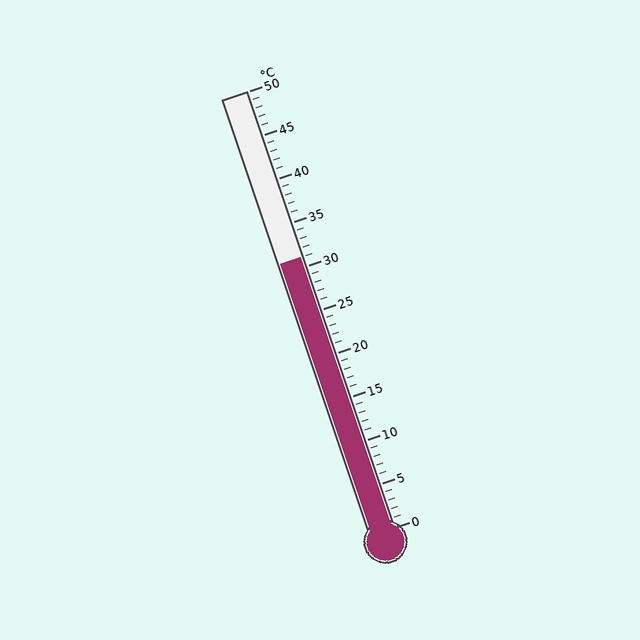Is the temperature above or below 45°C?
The temperature is below 45°C.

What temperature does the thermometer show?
The thermometer shows approximately 31°C.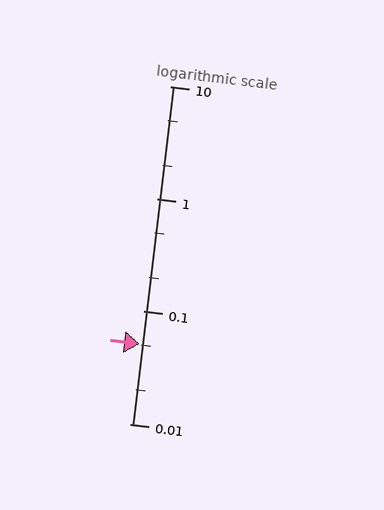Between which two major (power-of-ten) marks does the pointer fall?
The pointer is between 0.01 and 0.1.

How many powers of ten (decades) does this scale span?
The scale spans 3 decades, from 0.01 to 10.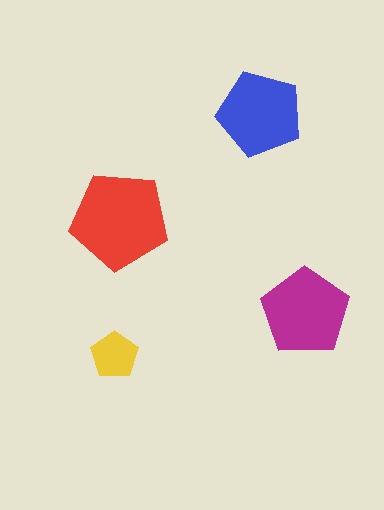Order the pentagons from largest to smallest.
the red one, the magenta one, the blue one, the yellow one.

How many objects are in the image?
There are 4 objects in the image.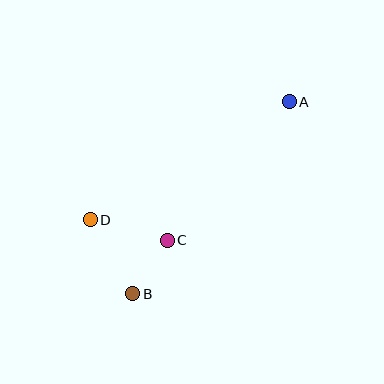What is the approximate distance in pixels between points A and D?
The distance between A and D is approximately 231 pixels.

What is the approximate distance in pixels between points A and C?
The distance between A and C is approximately 185 pixels.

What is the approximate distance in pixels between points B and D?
The distance between B and D is approximately 85 pixels.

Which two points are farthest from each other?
Points A and B are farthest from each other.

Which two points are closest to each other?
Points B and C are closest to each other.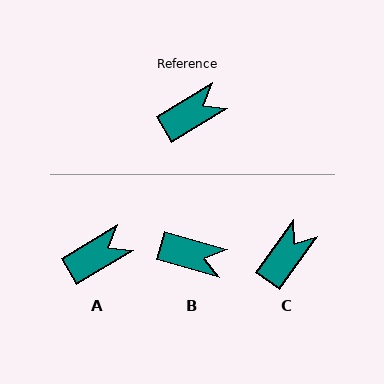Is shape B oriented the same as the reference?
No, it is off by about 47 degrees.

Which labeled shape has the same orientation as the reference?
A.